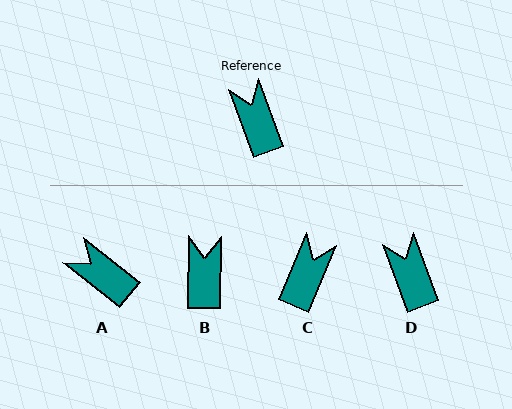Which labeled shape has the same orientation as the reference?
D.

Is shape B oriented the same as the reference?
No, it is off by about 21 degrees.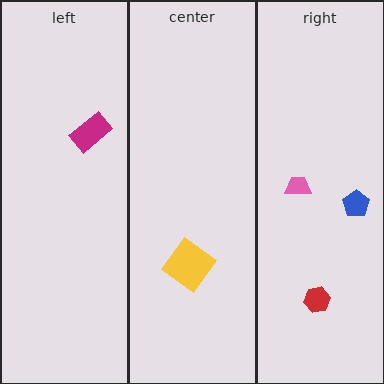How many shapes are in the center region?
1.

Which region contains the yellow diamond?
The center region.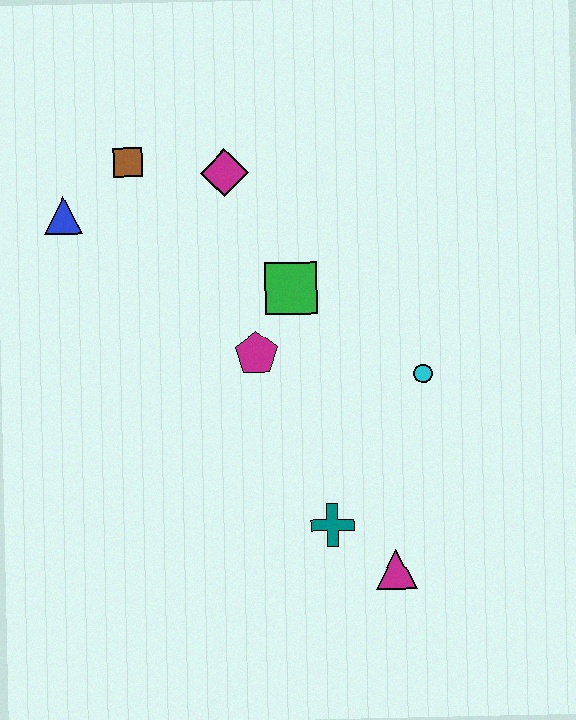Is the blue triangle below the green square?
No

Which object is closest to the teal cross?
The magenta triangle is closest to the teal cross.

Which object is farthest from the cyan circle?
The blue triangle is farthest from the cyan circle.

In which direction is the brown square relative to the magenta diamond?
The brown square is to the left of the magenta diamond.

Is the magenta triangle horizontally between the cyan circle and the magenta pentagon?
Yes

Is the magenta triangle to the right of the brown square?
Yes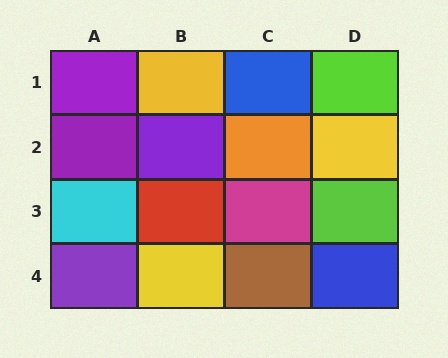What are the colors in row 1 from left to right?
Purple, yellow, blue, lime.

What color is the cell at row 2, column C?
Orange.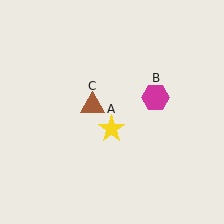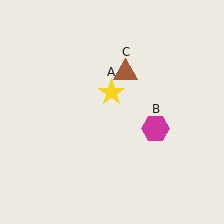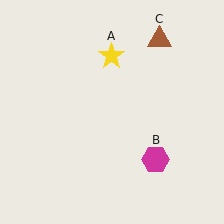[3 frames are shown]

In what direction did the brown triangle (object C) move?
The brown triangle (object C) moved up and to the right.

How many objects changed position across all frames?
3 objects changed position: yellow star (object A), magenta hexagon (object B), brown triangle (object C).